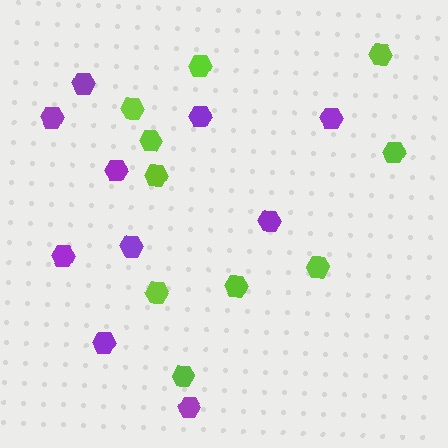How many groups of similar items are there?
There are 2 groups: one group of lime hexagons (10) and one group of purple hexagons (10).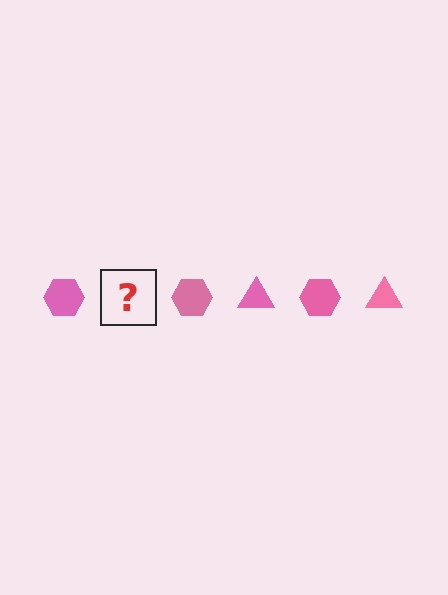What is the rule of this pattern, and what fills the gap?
The rule is that the pattern cycles through hexagon, triangle shapes in pink. The gap should be filled with a pink triangle.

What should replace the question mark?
The question mark should be replaced with a pink triangle.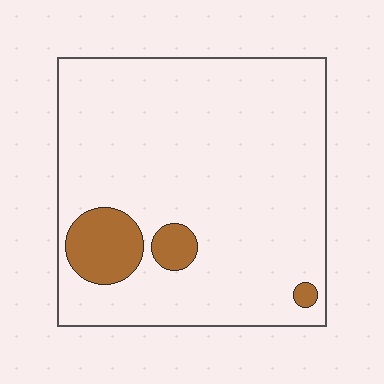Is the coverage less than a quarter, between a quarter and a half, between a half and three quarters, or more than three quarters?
Less than a quarter.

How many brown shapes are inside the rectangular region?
3.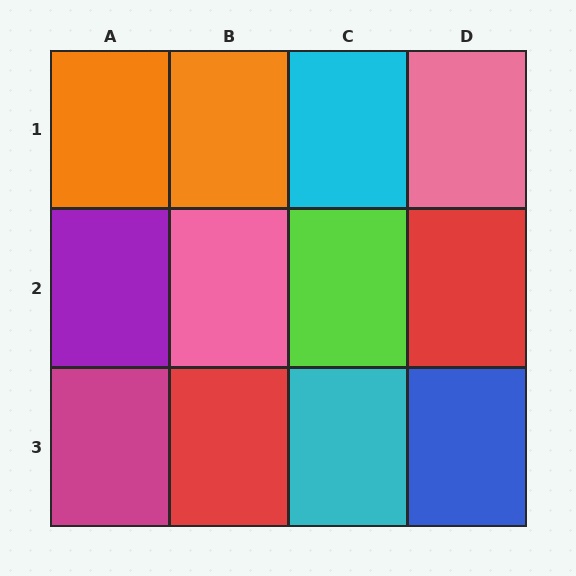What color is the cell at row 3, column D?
Blue.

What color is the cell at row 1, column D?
Pink.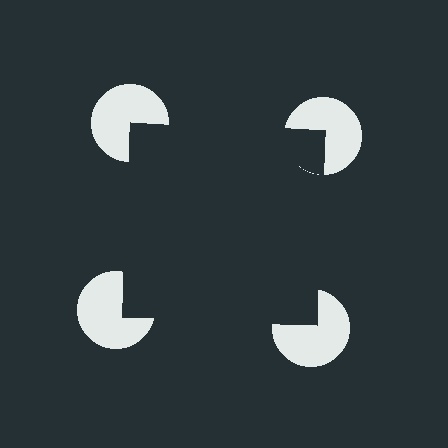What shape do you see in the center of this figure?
An illusory square — its edges are inferred from the aligned wedge cuts in the pac-man discs, not physically drawn.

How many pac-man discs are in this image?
There are 4 — one at each vertex of the illusory square.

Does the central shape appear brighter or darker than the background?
It typically appears slightly darker than the background, even though no actual brightness change is drawn.